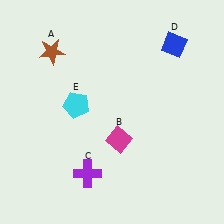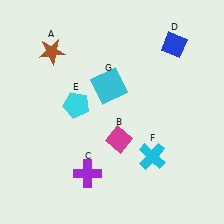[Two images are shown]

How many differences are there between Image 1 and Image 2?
There are 2 differences between the two images.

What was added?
A cyan cross (F), a cyan square (G) were added in Image 2.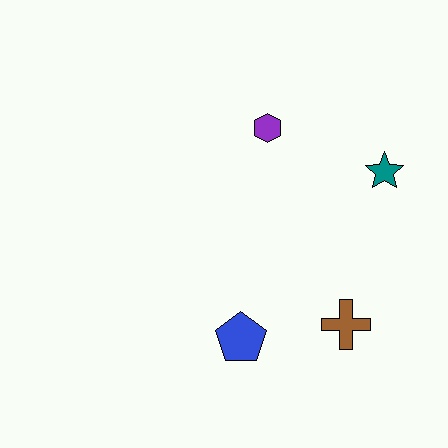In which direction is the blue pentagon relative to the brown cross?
The blue pentagon is to the left of the brown cross.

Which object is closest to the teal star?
The purple hexagon is closest to the teal star.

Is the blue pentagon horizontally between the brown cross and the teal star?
No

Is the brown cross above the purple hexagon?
No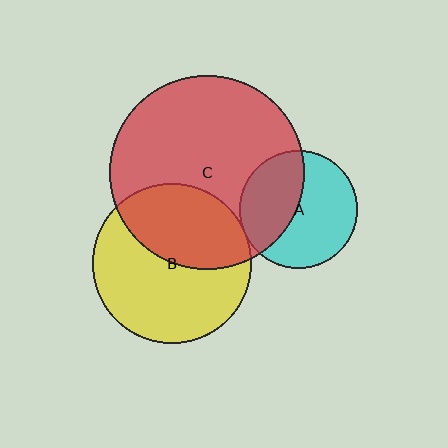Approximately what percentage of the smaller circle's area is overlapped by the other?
Approximately 5%.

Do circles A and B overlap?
Yes.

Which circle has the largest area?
Circle C (red).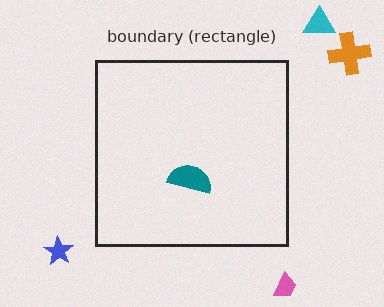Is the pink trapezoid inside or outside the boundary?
Outside.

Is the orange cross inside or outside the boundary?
Outside.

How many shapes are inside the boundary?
1 inside, 4 outside.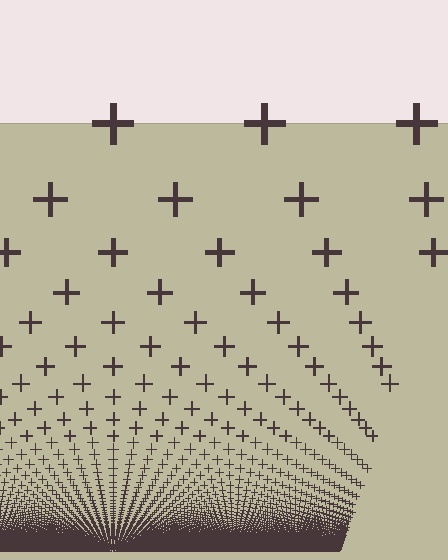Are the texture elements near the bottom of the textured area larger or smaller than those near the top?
Smaller. The gradient is inverted — elements near the bottom are smaller and denser.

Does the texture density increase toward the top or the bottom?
Density increases toward the bottom.